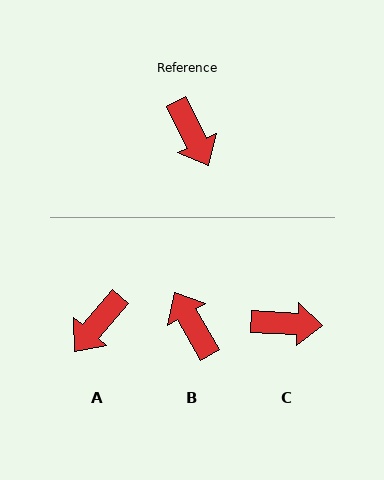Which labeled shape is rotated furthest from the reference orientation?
B, about 177 degrees away.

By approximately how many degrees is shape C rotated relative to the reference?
Approximately 60 degrees counter-clockwise.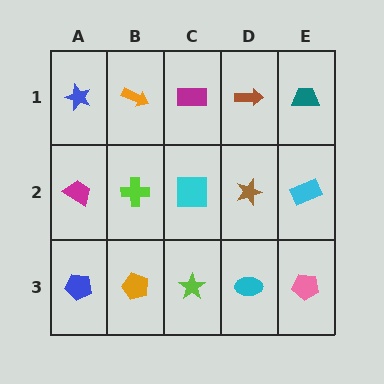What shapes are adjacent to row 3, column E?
A cyan rectangle (row 2, column E), a cyan ellipse (row 3, column D).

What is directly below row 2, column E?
A pink pentagon.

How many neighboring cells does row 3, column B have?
3.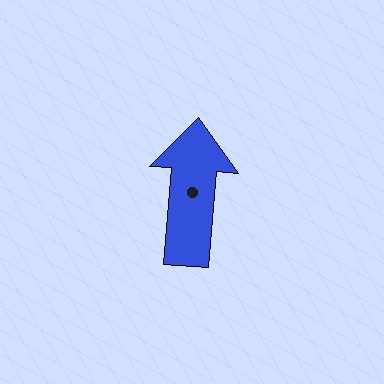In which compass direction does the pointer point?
North.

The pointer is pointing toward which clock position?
Roughly 12 o'clock.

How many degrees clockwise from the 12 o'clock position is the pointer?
Approximately 5 degrees.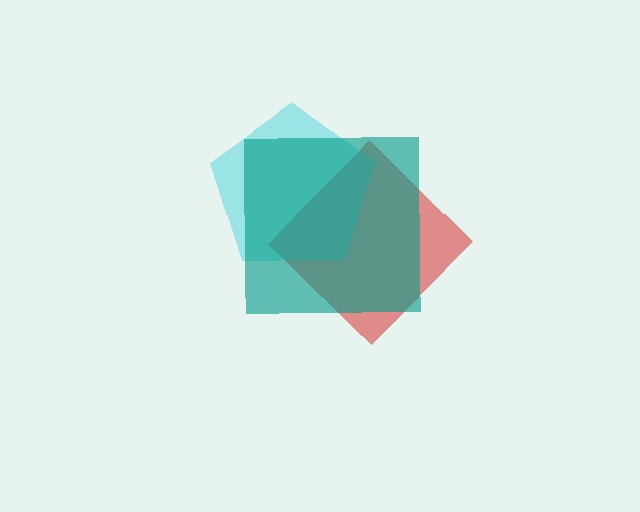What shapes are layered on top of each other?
The layered shapes are: a red diamond, a cyan pentagon, a teal square.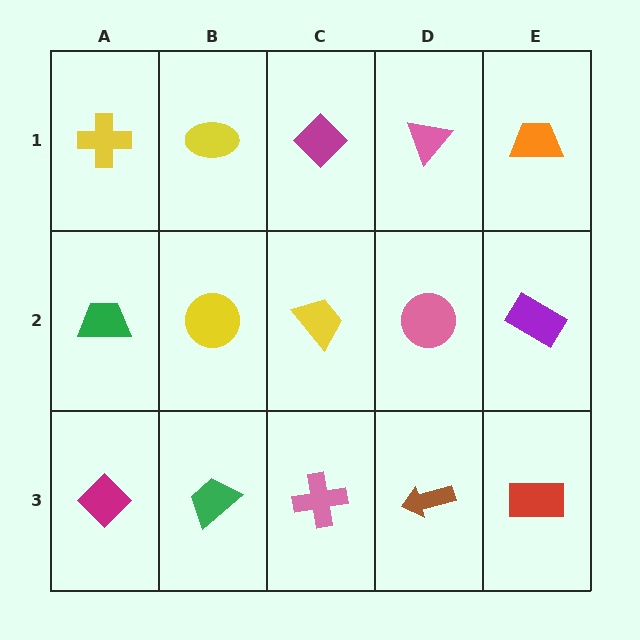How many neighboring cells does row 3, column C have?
3.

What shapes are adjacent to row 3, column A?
A green trapezoid (row 2, column A), a green trapezoid (row 3, column B).